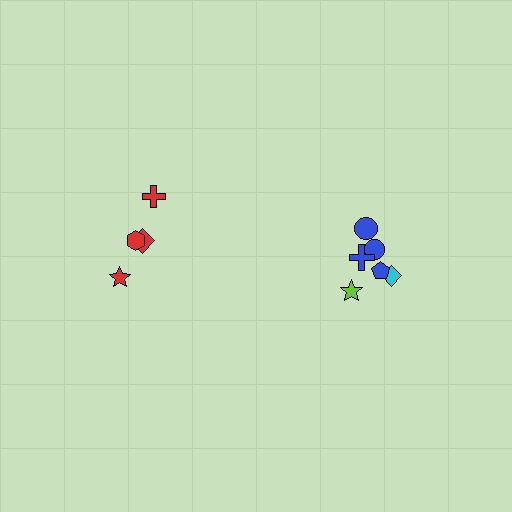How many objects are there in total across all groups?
There are 10 objects.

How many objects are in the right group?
There are 6 objects.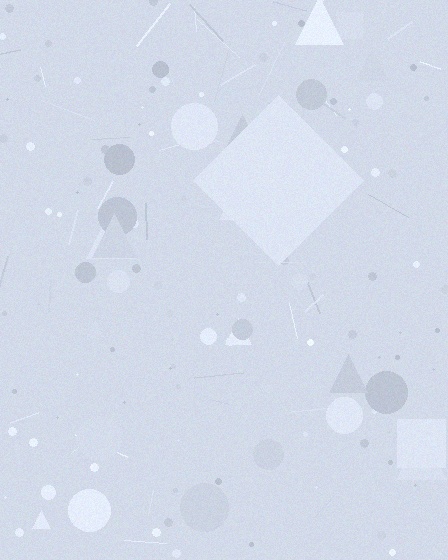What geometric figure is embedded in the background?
A diamond is embedded in the background.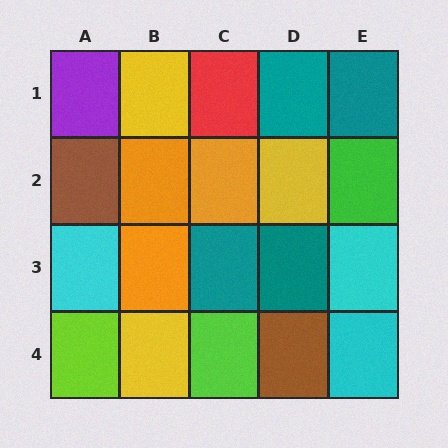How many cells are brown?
2 cells are brown.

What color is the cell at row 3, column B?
Orange.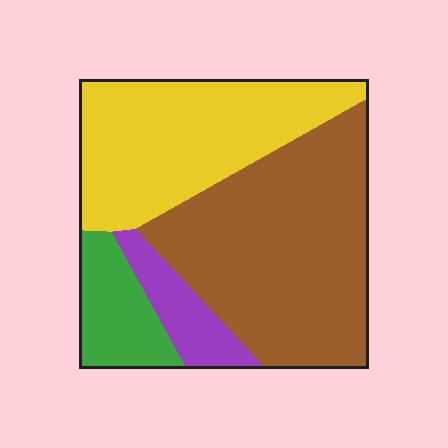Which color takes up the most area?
Brown, at roughly 45%.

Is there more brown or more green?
Brown.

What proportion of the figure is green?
Green covers about 10% of the figure.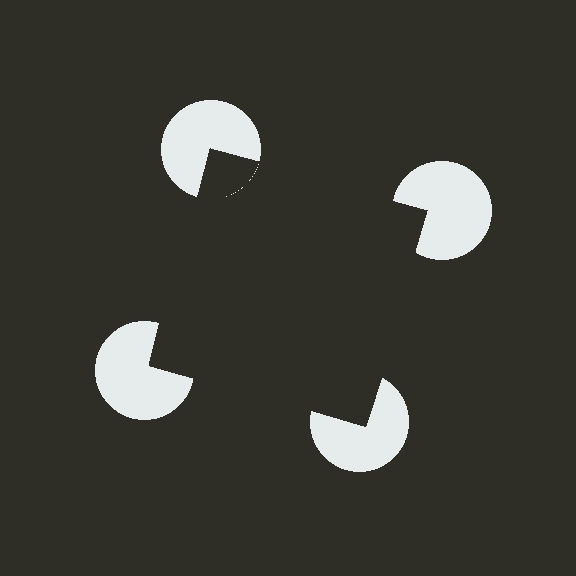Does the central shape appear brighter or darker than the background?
It typically appears slightly darker than the background, even though no actual brightness change is drawn.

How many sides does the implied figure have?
4 sides.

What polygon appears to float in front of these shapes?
An illusory square — its edges are inferred from the aligned wedge cuts in the pac-man discs, not physically drawn.